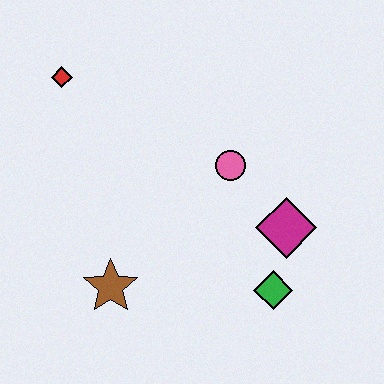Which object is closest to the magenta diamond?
The green diamond is closest to the magenta diamond.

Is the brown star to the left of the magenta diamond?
Yes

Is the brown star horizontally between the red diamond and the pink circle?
Yes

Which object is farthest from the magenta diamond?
The red diamond is farthest from the magenta diamond.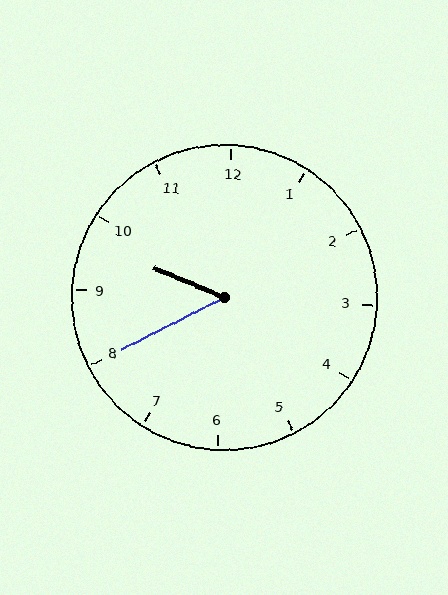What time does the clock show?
9:40.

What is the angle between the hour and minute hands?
Approximately 50 degrees.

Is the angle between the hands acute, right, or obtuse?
It is acute.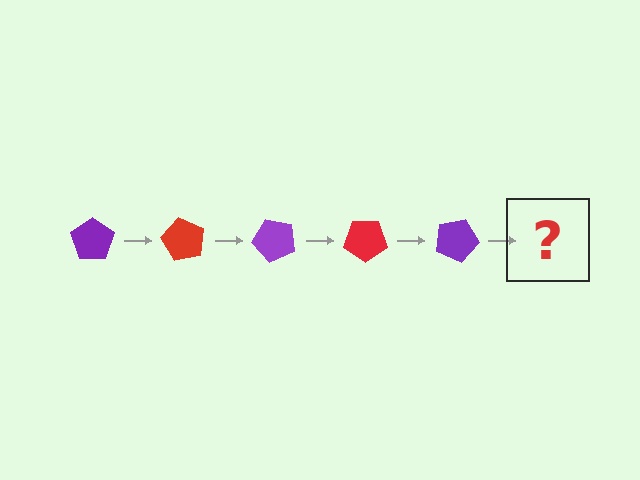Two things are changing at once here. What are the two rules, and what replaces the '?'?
The two rules are that it rotates 60 degrees each step and the color cycles through purple and red. The '?' should be a red pentagon, rotated 300 degrees from the start.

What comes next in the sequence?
The next element should be a red pentagon, rotated 300 degrees from the start.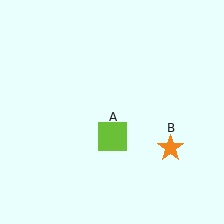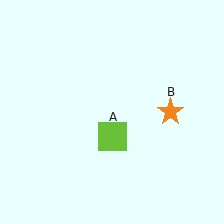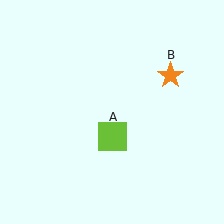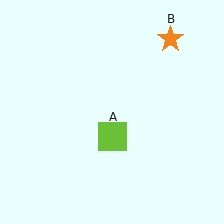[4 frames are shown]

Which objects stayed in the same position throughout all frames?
Lime square (object A) remained stationary.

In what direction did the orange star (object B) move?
The orange star (object B) moved up.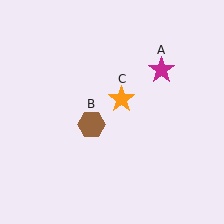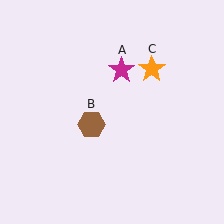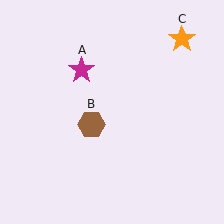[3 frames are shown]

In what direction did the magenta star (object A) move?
The magenta star (object A) moved left.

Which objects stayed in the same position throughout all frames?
Brown hexagon (object B) remained stationary.